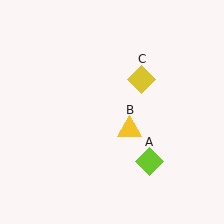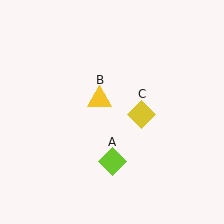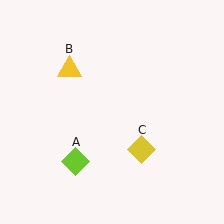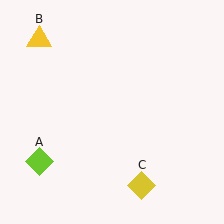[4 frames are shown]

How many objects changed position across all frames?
3 objects changed position: lime diamond (object A), yellow triangle (object B), yellow diamond (object C).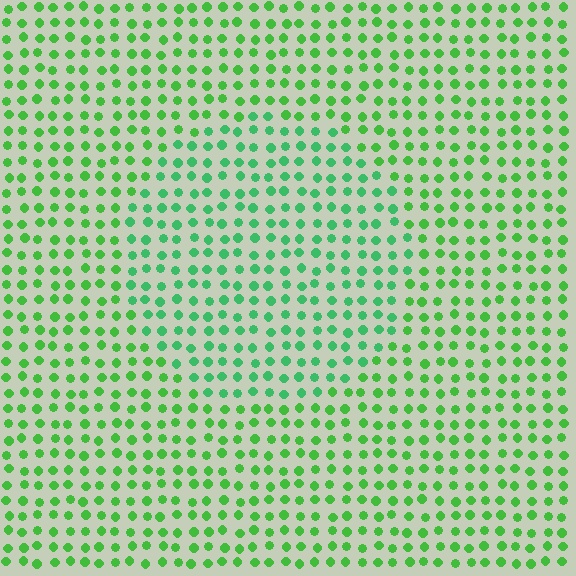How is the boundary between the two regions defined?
The boundary is defined purely by a slight shift in hue (about 23 degrees). Spacing, size, and orientation are identical on both sides.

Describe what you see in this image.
The image is filled with small green elements in a uniform arrangement. A circle-shaped region is visible where the elements are tinted to a slightly different hue, forming a subtle color boundary.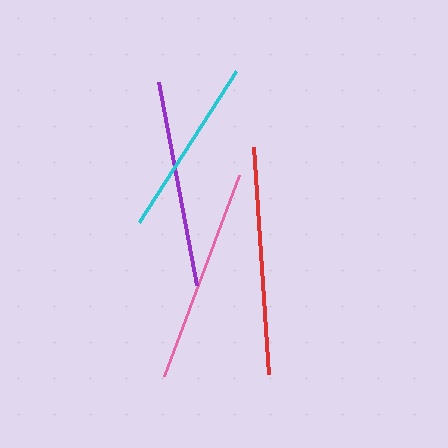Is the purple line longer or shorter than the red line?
The red line is longer than the purple line.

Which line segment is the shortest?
The cyan line is the shortest at approximately 179 pixels.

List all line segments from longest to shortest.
From longest to shortest: red, pink, purple, cyan.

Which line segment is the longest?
The red line is the longest at approximately 228 pixels.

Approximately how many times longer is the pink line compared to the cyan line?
The pink line is approximately 1.2 times the length of the cyan line.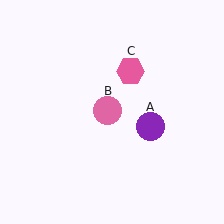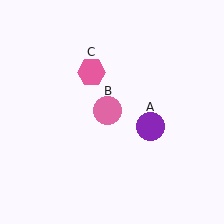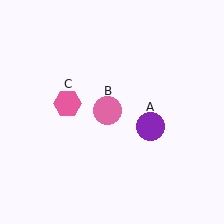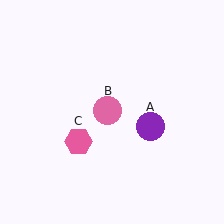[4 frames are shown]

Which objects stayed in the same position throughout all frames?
Purple circle (object A) and pink circle (object B) remained stationary.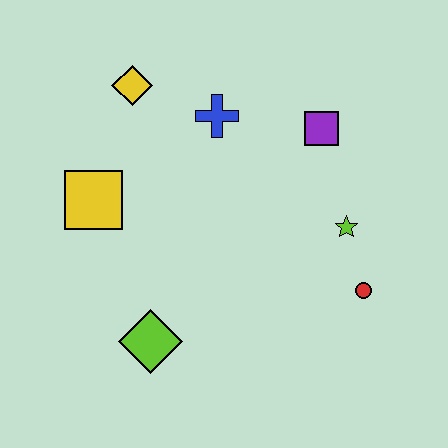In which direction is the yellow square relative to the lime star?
The yellow square is to the left of the lime star.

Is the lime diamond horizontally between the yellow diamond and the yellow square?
No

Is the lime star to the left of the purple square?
No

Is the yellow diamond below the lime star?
No